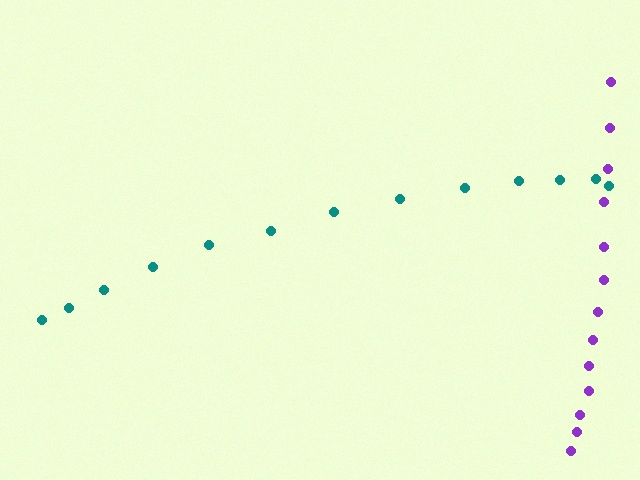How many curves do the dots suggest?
There are 2 distinct paths.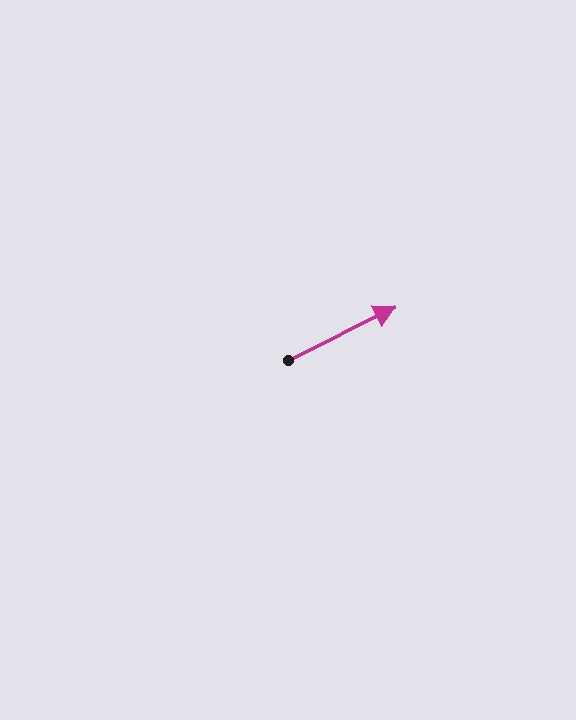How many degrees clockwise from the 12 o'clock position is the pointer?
Approximately 64 degrees.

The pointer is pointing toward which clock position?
Roughly 2 o'clock.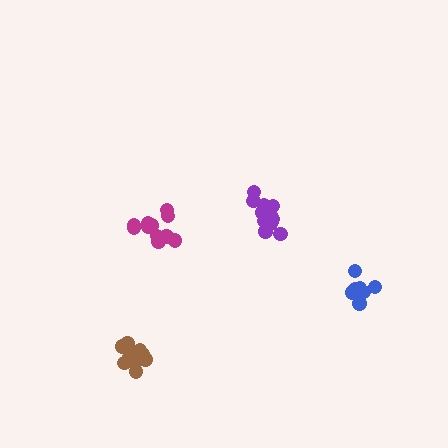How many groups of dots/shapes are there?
There are 4 groups.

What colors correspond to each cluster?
The clusters are colored: magenta, blue, purple, brown.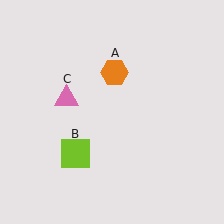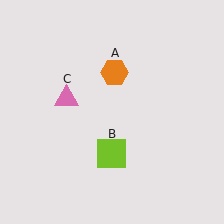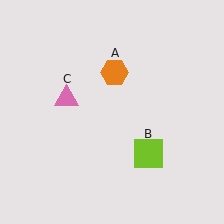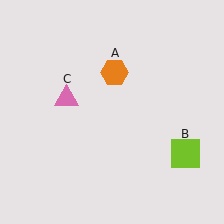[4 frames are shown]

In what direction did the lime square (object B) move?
The lime square (object B) moved right.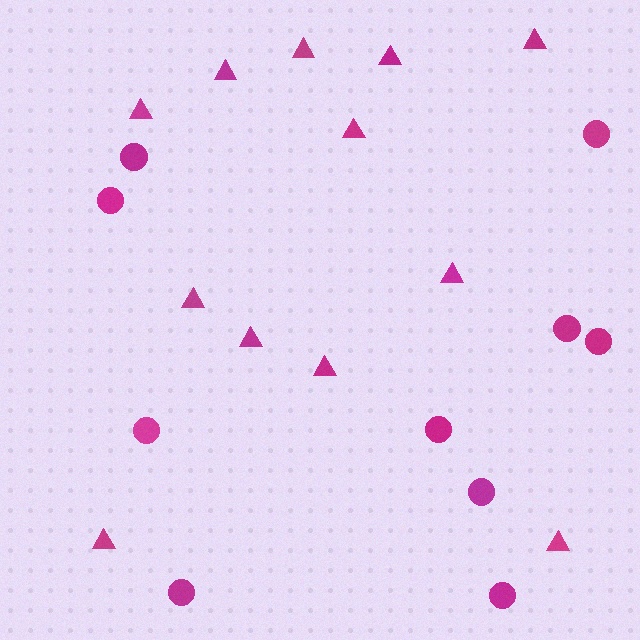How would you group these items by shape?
There are 2 groups: one group of triangles (12) and one group of circles (10).